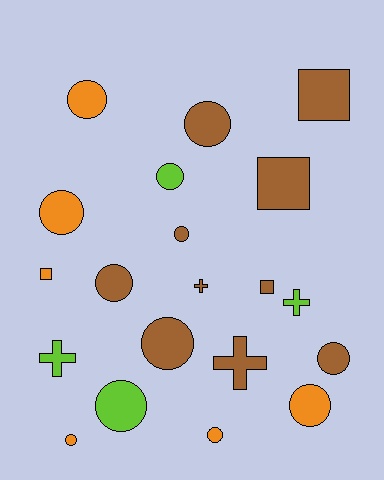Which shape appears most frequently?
Circle, with 12 objects.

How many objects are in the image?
There are 20 objects.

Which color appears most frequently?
Brown, with 10 objects.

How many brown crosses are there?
There are 2 brown crosses.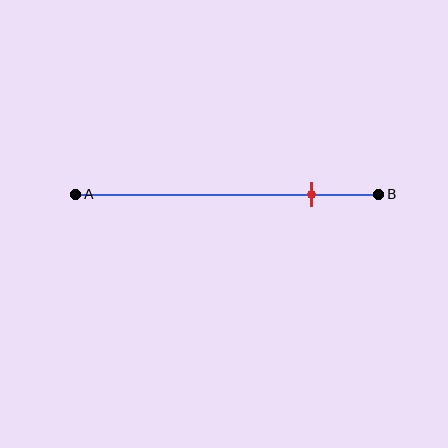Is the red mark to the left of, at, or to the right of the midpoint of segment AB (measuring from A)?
The red mark is to the right of the midpoint of segment AB.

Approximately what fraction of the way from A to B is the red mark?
The red mark is approximately 80% of the way from A to B.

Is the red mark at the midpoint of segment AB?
No, the mark is at about 80% from A, not at the 50% midpoint.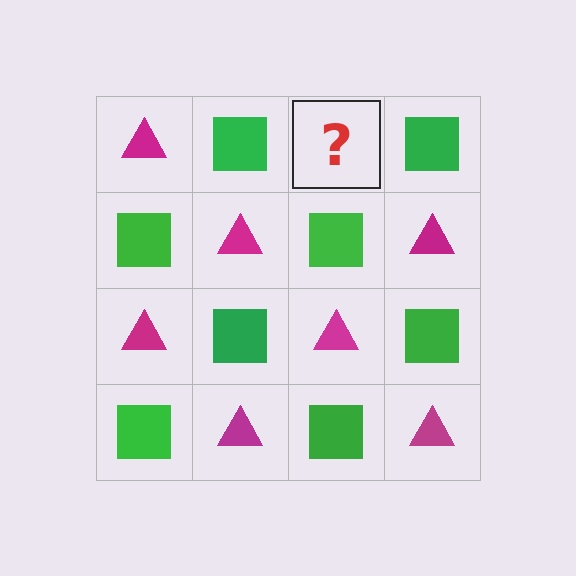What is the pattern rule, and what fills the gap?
The rule is that it alternates magenta triangle and green square in a checkerboard pattern. The gap should be filled with a magenta triangle.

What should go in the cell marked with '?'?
The missing cell should contain a magenta triangle.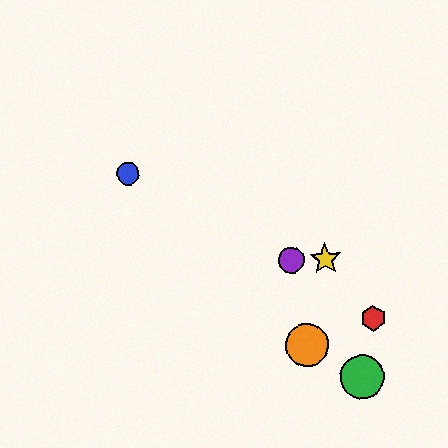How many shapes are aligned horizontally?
2 shapes (the yellow star, the purple circle) are aligned horizontally.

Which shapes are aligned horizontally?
The yellow star, the purple circle are aligned horizontally.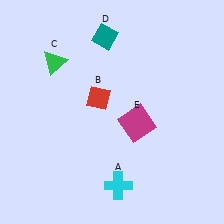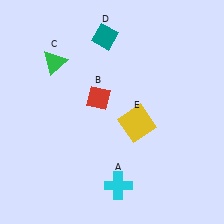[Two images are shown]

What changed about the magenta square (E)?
In Image 1, E is magenta. In Image 2, it changed to yellow.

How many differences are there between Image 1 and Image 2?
There is 1 difference between the two images.